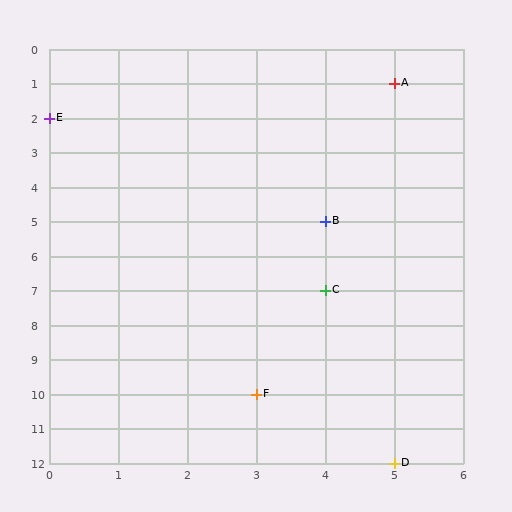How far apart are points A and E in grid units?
Points A and E are 5 columns and 1 row apart (about 5.1 grid units diagonally).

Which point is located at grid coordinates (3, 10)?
Point F is at (3, 10).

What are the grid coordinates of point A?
Point A is at grid coordinates (5, 1).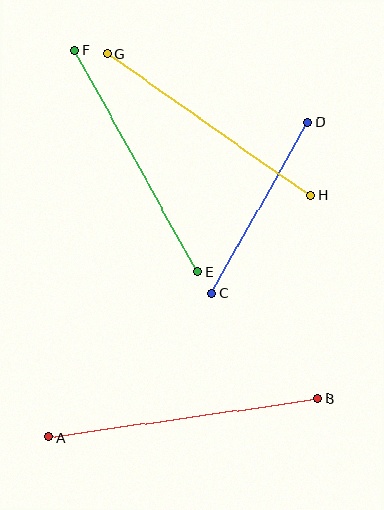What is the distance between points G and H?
The distance is approximately 247 pixels.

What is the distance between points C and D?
The distance is approximately 196 pixels.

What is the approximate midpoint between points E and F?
The midpoint is at approximately (136, 161) pixels.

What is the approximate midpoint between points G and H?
The midpoint is at approximately (209, 125) pixels.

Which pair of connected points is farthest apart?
Points A and B are farthest apart.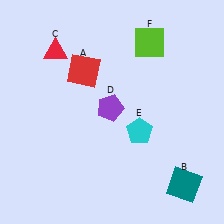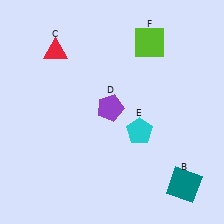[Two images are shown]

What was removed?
The red square (A) was removed in Image 2.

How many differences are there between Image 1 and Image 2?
There is 1 difference between the two images.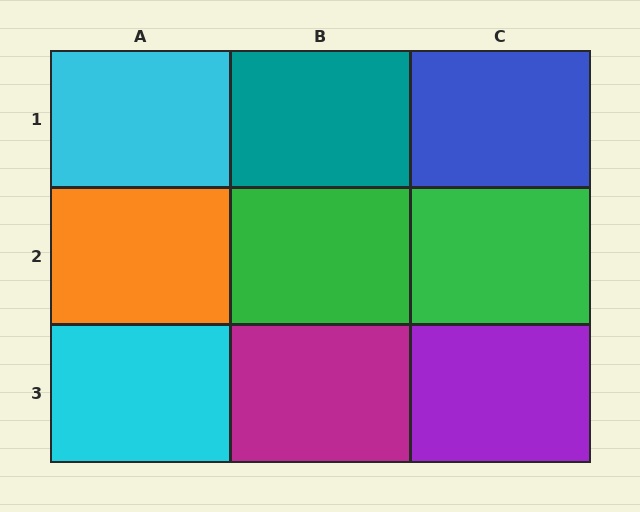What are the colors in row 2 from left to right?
Orange, green, green.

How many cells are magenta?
1 cell is magenta.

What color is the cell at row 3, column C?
Purple.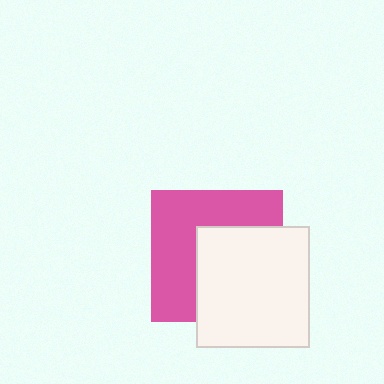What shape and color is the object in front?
The object in front is a white rectangle.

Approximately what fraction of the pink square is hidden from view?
Roughly 48% of the pink square is hidden behind the white rectangle.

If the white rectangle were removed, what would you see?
You would see the complete pink square.